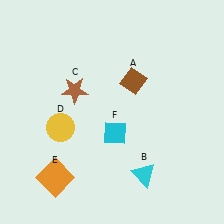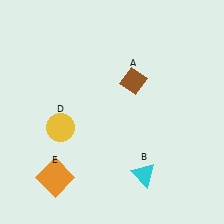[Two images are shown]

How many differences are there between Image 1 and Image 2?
There are 2 differences between the two images.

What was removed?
The cyan diamond (F), the brown star (C) were removed in Image 2.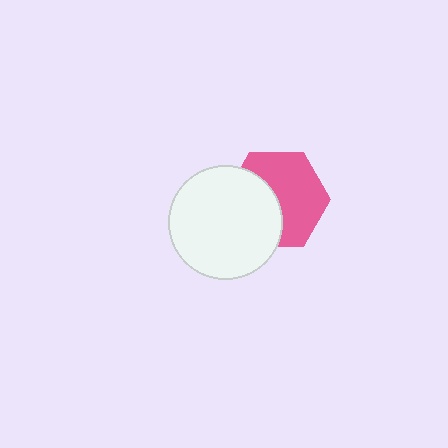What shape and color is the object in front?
The object in front is a white circle.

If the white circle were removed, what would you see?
You would see the complete pink hexagon.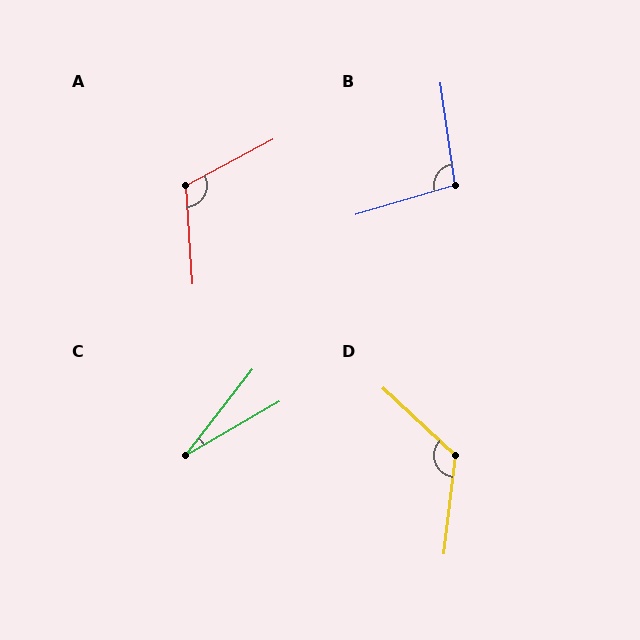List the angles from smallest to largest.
C (22°), B (98°), A (114°), D (127°).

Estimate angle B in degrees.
Approximately 98 degrees.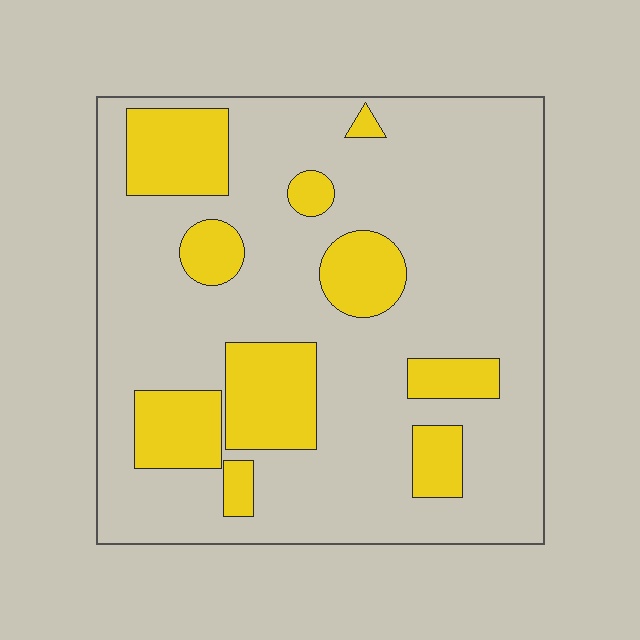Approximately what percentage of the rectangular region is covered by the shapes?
Approximately 25%.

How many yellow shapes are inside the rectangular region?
10.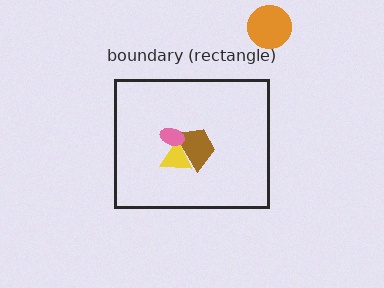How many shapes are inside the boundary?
3 inside, 1 outside.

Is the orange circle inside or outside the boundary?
Outside.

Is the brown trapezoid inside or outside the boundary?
Inside.